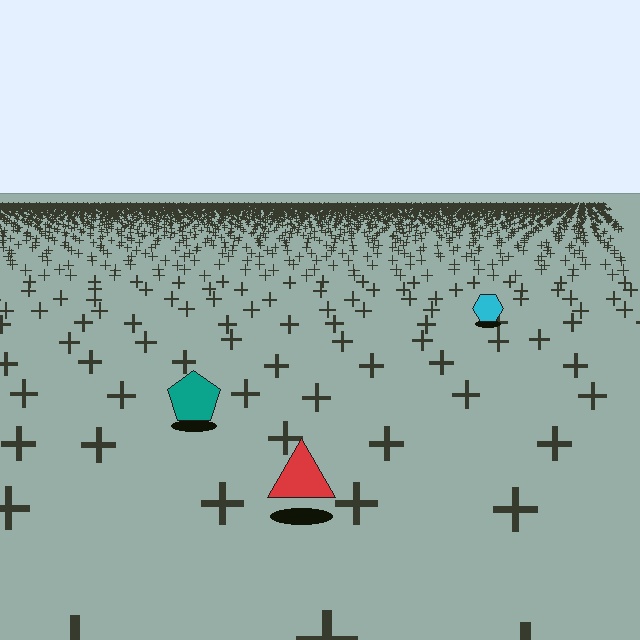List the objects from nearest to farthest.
From nearest to farthest: the red triangle, the teal pentagon, the cyan hexagon.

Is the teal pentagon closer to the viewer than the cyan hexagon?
Yes. The teal pentagon is closer — you can tell from the texture gradient: the ground texture is coarser near it.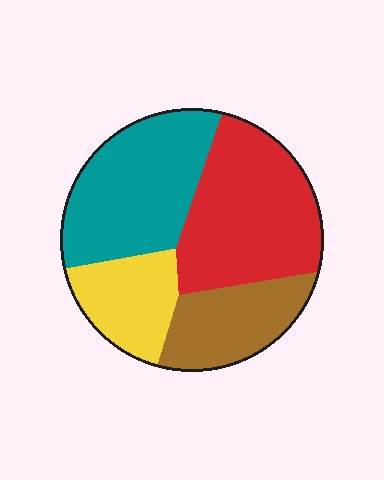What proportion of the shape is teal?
Teal covers around 30% of the shape.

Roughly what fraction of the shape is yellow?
Yellow takes up about one sixth (1/6) of the shape.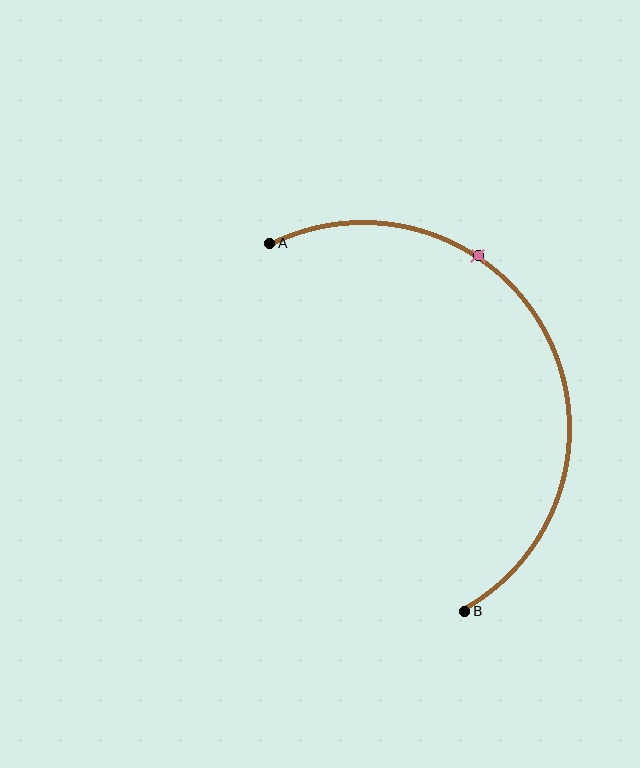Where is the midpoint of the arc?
The arc midpoint is the point on the curve farthest from the straight line joining A and B. It sits to the right of that line.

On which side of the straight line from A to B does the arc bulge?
The arc bulges to the right of the straight line connecting A and B.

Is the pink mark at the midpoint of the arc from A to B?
No. The pink mark lies on the arc but is closer to endpoint A. The arc midpoint would be at the point on the curve equidistant along the arc from both A and B.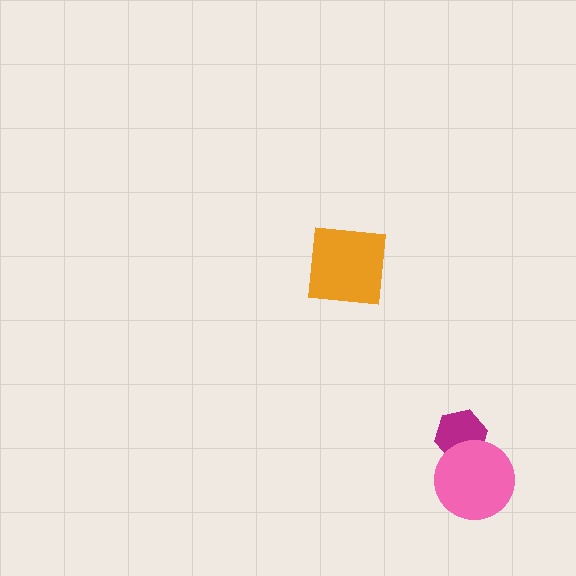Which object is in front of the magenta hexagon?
The pink circle is in front of the magenta hexagon.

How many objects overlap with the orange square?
0 objects overlap with the orange square.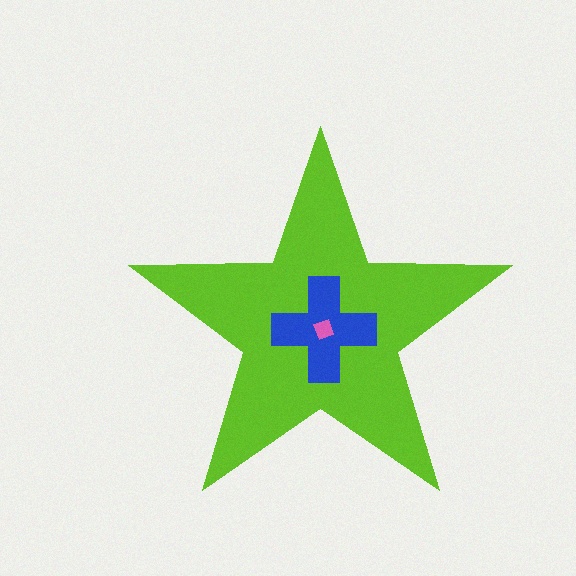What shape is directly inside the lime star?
The blue cross.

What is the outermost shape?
The lime star.